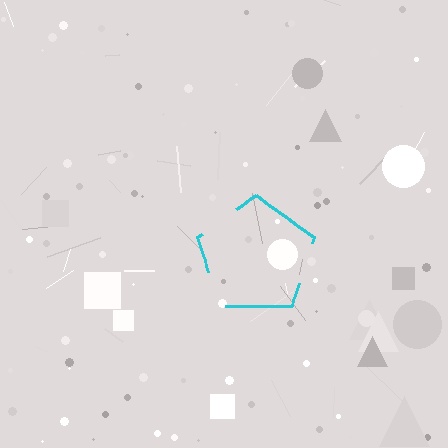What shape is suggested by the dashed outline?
The dashed outline suggests a pentagon.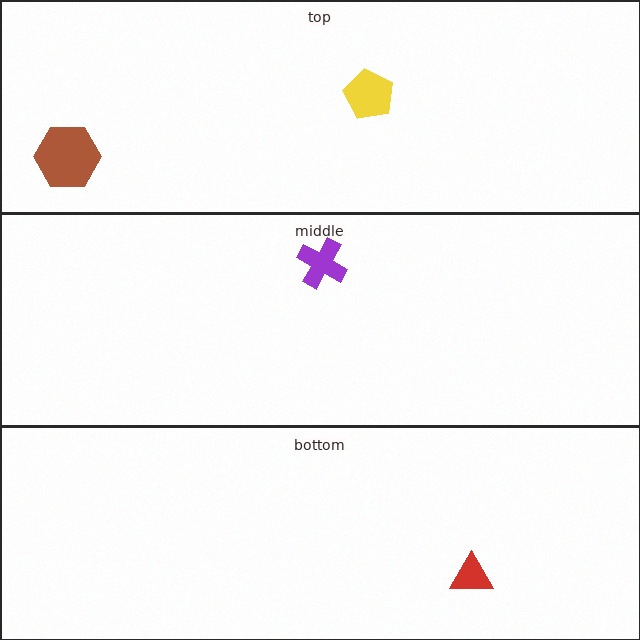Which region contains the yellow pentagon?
The top region.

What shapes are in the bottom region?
The red triangle.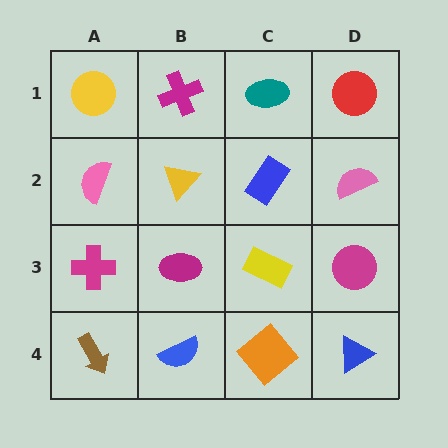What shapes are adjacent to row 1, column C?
A blue rectangle (row 2, column C), a magenta cross (row 1, column B), a red circle (row 1, column D).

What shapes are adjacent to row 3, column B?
A yellow triangle (row 2, column B), a blue semicircle (row 4, column B), a magenta cross (row 3, column A), a yellow rectangle (row 3, column C).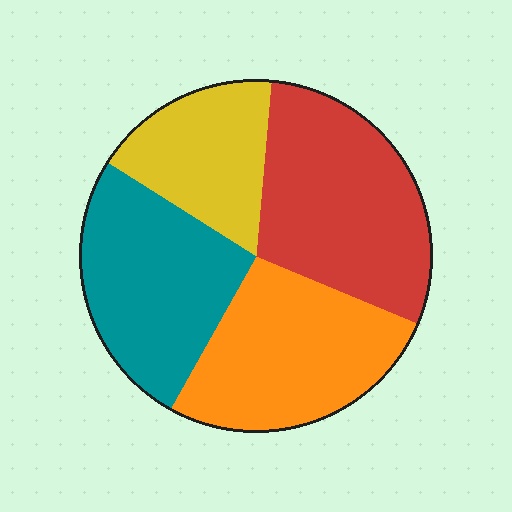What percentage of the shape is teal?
Teal takes up between a quarter and a half of the shape.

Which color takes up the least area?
Yellow, at roughly 20%.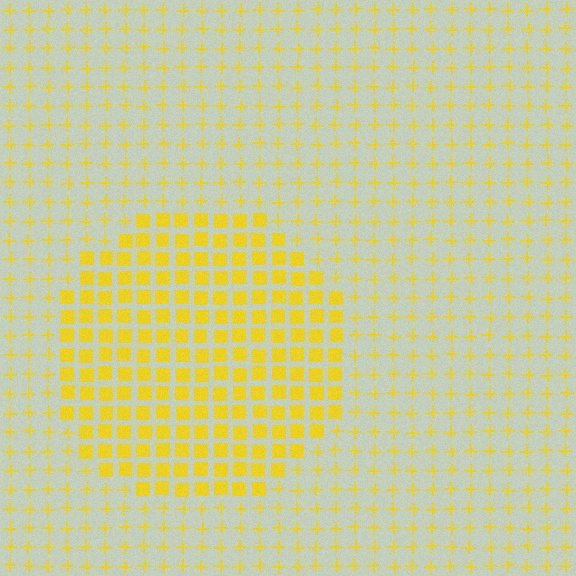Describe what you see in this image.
The image is filled with small yellow elements arranged in a uniform grid. A circle-shaped region contains squares, while the surrounding area contains plus signs. The boundary is defined purely by the change in element shape.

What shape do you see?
I see a circle.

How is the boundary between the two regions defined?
The boundary is defined by a change in element shape: squares inside vs. plus signs outside. All elements share the same color and spacing.